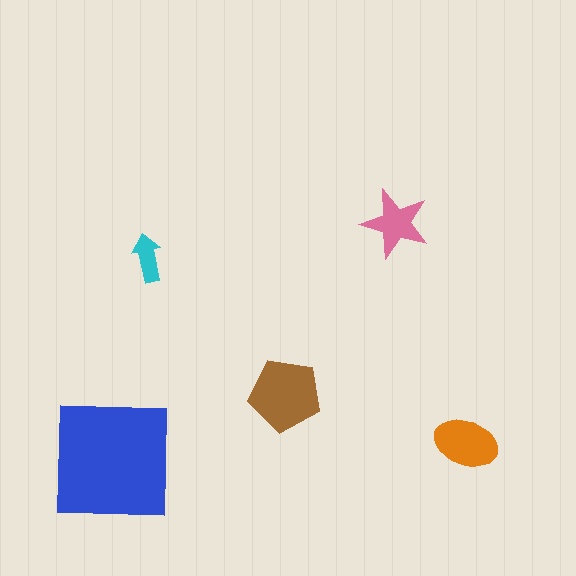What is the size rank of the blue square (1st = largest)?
1st.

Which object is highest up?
The pink star is topmost.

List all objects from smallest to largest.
The cyan arrow, the pink star, the orange ellipse, the brown pentagon, the blue square.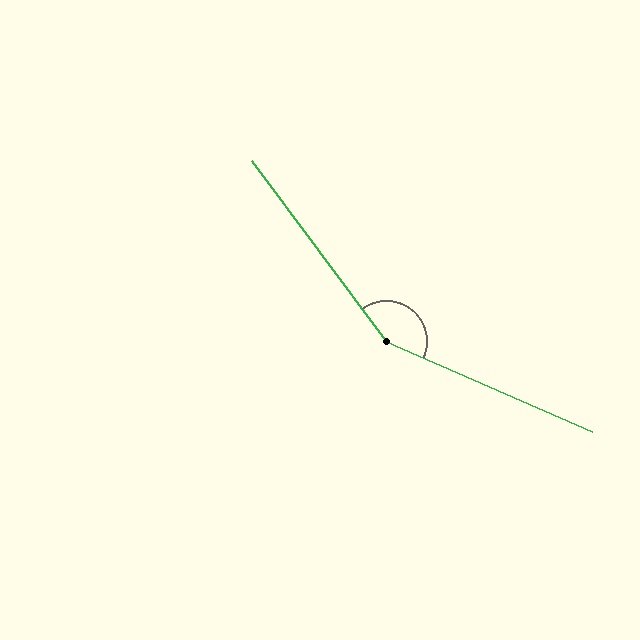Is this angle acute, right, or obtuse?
It is obtuse.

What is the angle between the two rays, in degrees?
Approximately 150 degrees.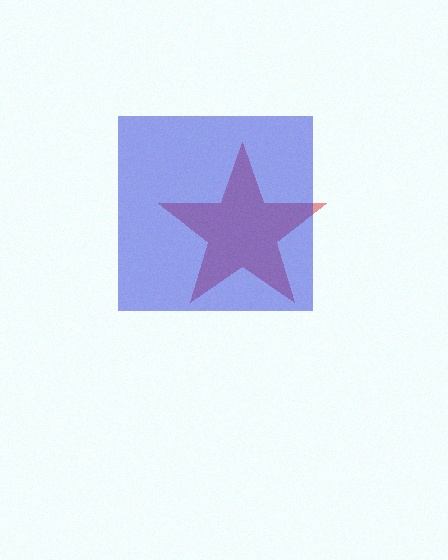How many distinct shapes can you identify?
There are 2 distinct shapes: a red star, a blue square.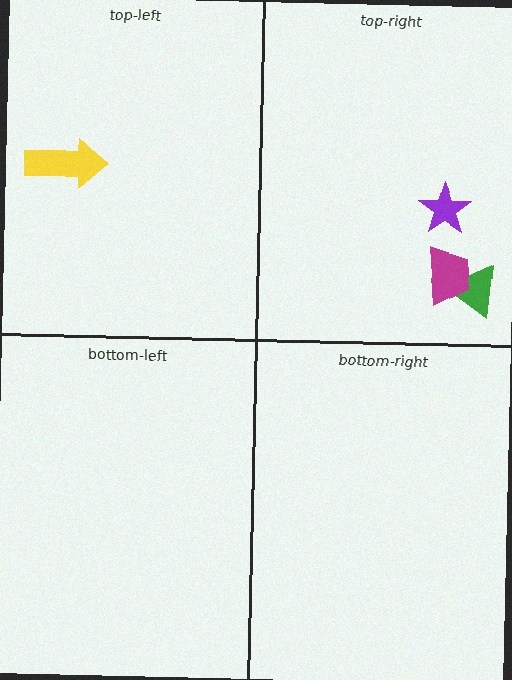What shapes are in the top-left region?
The yellow arrow.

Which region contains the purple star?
The top-right region.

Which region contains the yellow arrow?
The top-left region.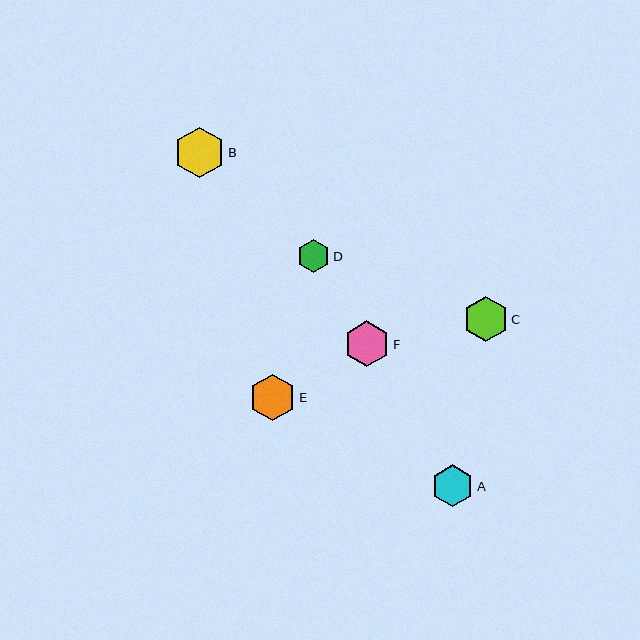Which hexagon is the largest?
Hexagon B is the largest with a size of approximately 51 pixels.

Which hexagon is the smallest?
Hexagon D is the smallest with a size of approximately 33 pixels.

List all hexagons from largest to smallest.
From largest to smallest: B, E, F, C, A, D.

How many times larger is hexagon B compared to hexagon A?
Hexagon B is approximately 1.2 times the size of hexagon A.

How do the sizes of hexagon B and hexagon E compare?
Hexagon B and hexagon E are approximately the same size.